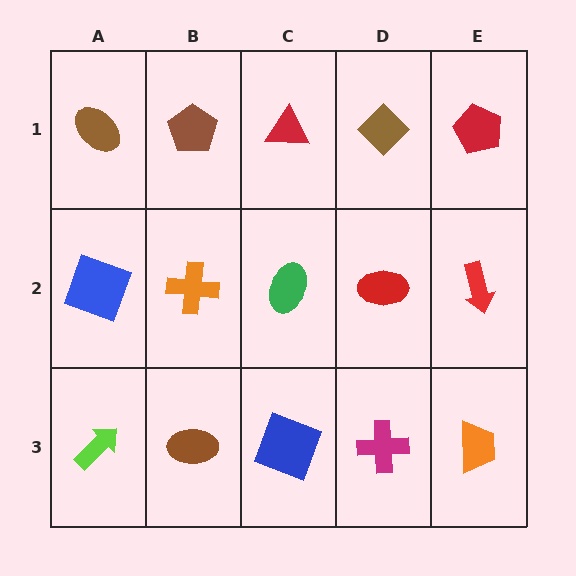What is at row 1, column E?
A red pentagon.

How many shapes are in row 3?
5 shapes.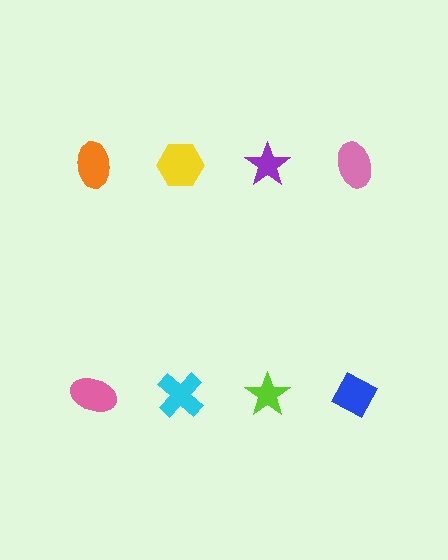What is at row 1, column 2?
A yellow hexagon.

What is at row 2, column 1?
A pink ellipse.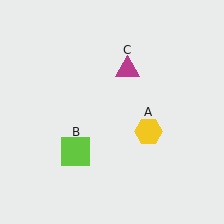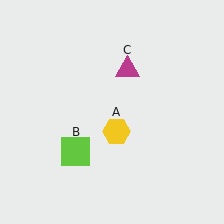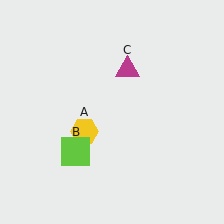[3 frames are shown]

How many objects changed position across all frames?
1 object changed position: yellow hexagon (object A).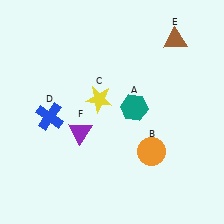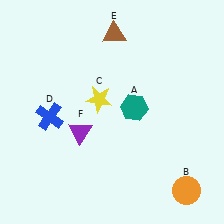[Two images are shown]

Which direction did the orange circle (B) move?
The orange circle (B) moved down.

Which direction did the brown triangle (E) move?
The brown triangle (E) moved left.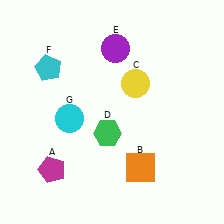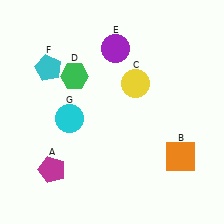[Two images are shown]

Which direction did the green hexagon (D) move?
The green hexagon (D) moved up.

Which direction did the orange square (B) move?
The orange square (B) moved right.